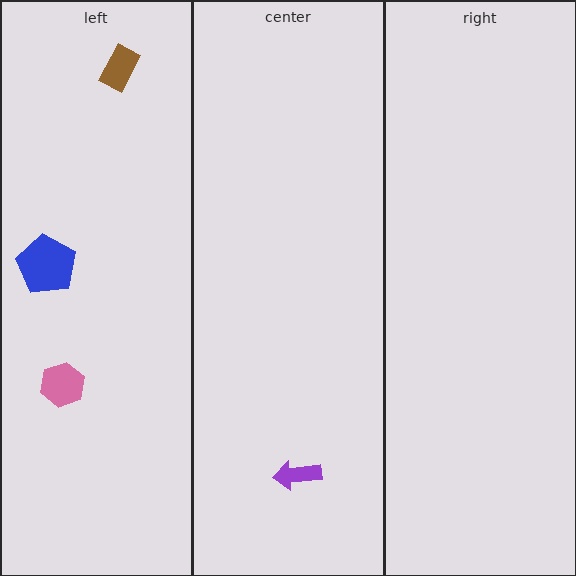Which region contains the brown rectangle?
The left region.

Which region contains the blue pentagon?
The left region.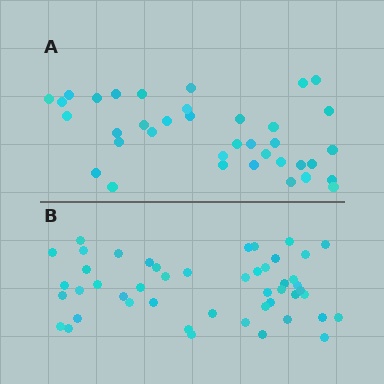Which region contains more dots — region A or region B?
Region B (the bottom region) has more dots.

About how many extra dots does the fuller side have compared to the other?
Region B has roughly 12 or so more dots than region A.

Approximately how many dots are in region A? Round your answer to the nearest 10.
About 40 dots. (The exact count is 37, which rounds to 40.)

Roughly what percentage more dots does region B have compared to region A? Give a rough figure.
About 30% more.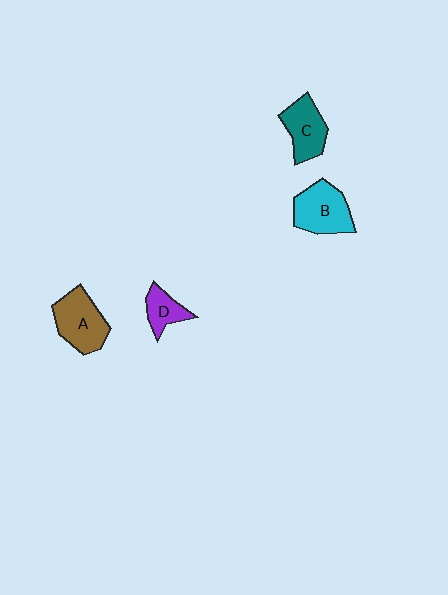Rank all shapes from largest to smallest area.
From largest to smallest: A (brown), B (cyan), C (teal), D (purple).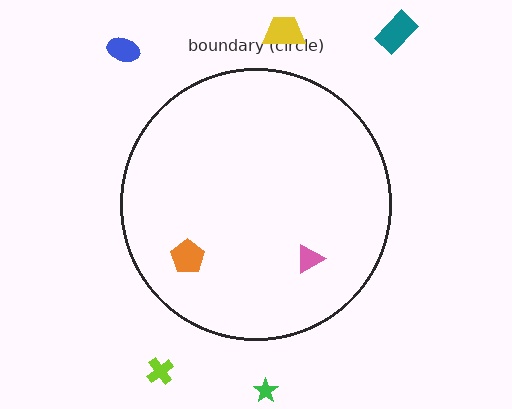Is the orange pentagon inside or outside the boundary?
Inside.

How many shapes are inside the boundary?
2 inside, 5 outside.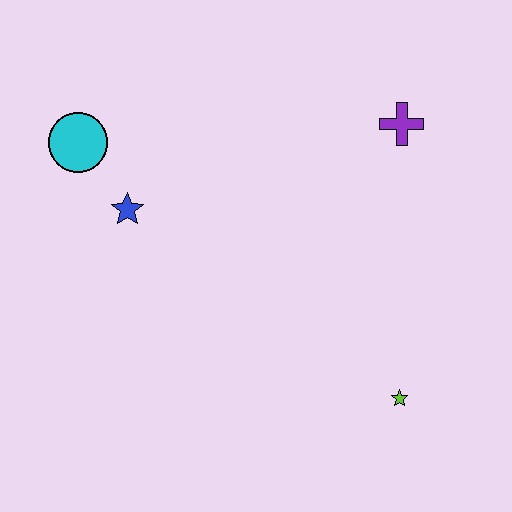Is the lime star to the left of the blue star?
No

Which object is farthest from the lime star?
The cyan circle is farthest from the lime star.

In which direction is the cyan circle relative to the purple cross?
The cyan circle is to the left of the purple cross.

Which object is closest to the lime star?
The purple cross is closest to the lime star.